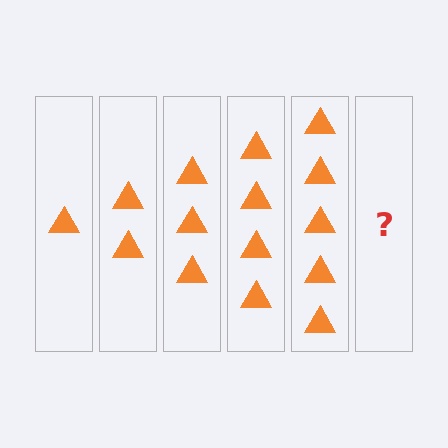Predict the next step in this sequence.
The next step is 6 triangles.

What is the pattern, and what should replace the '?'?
The pattern is that each step adds one more triangle. The '?' should be 6 triangles.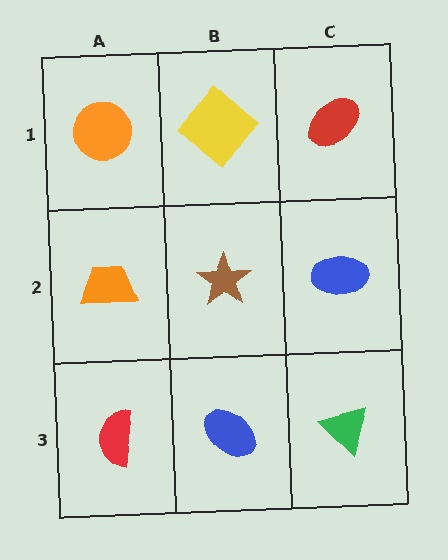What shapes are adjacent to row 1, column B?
A brown star (row 2, column B), an orange circle (row 1, column A), a red ellipse (row 1, column C).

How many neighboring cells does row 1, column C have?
2.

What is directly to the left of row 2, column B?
An orange trapezoid.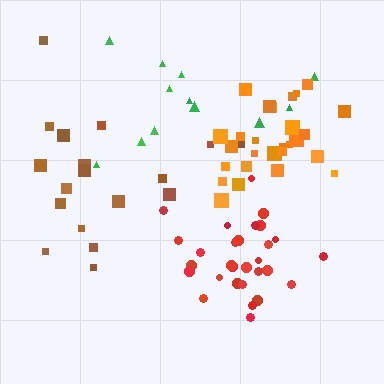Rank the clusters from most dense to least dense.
red, orange, brown, green.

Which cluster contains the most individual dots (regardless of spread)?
Red (29).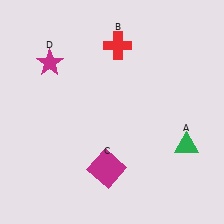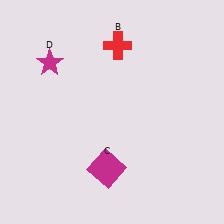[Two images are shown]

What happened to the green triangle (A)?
The green triangle (A) was removed in Image 2. It was in the bottom-right area of Image 1.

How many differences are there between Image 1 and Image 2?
There is 1 difference between the two images.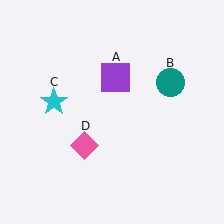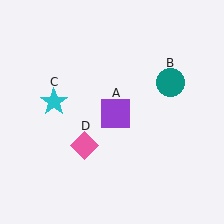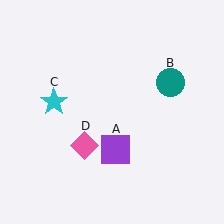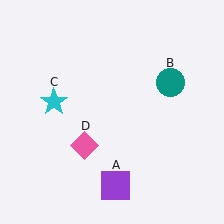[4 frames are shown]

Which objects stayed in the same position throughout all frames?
Teal circle (object B) and cyan star (object C) and pink diamond (object D) remained stationary.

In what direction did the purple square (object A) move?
The purple square (object A) moved down.